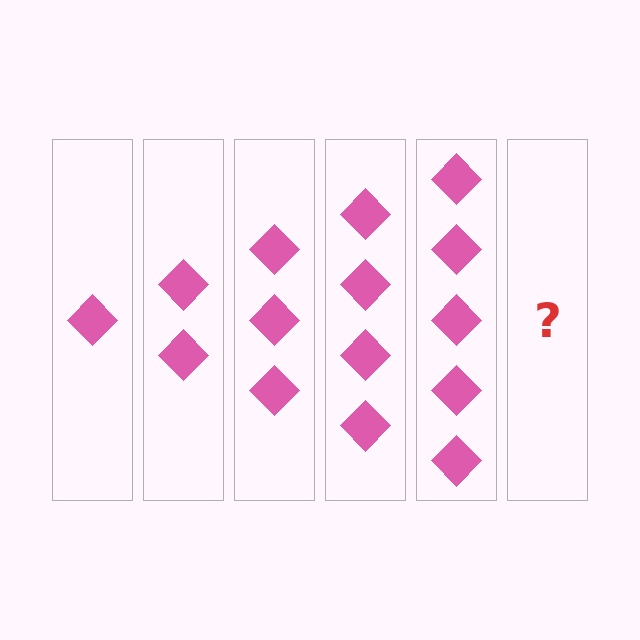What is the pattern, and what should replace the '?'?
The pattern is that each step adds one more diamond. The '?' should be 6 diamonds.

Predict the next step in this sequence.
The next step is 6 diamonds.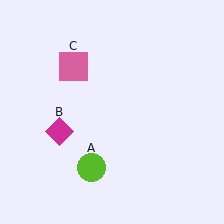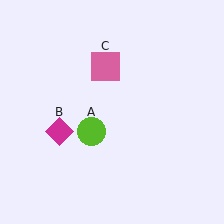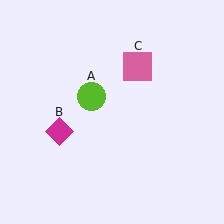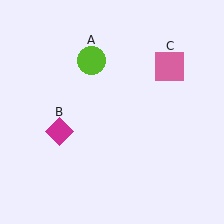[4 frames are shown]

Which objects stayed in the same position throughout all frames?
Magenta diamond (object B) remained stationary.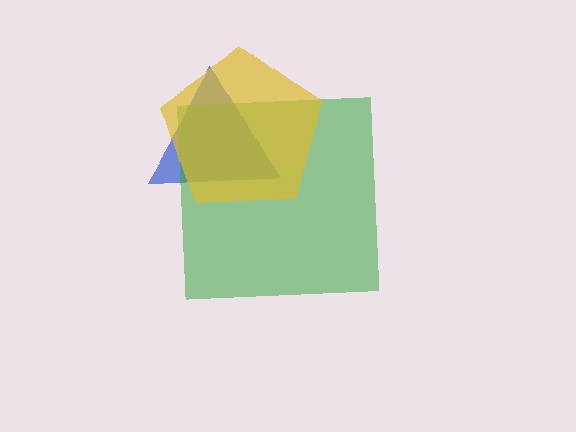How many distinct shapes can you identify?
There are 3 distinct shapes: a blue triangle, a green square, a yellow pentagon.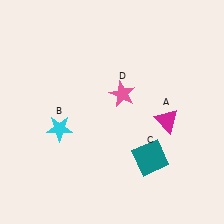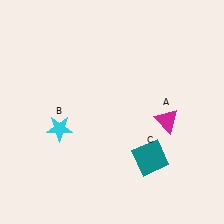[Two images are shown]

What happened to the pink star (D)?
The pink star (D) was removed in Image 2. It was in the top-right area of Image 1.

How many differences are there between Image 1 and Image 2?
There is 1 difference between the two images.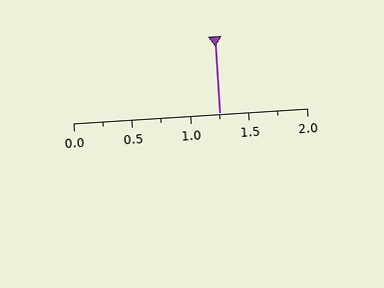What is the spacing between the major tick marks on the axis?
The major ticks are spaced 0.5 apart.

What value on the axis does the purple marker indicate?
The marker indicates approximately 1.25.